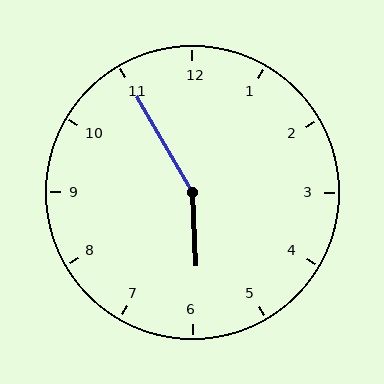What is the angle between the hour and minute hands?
Approximately 152 degrees.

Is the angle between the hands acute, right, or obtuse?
It is obtuse.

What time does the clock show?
5:55.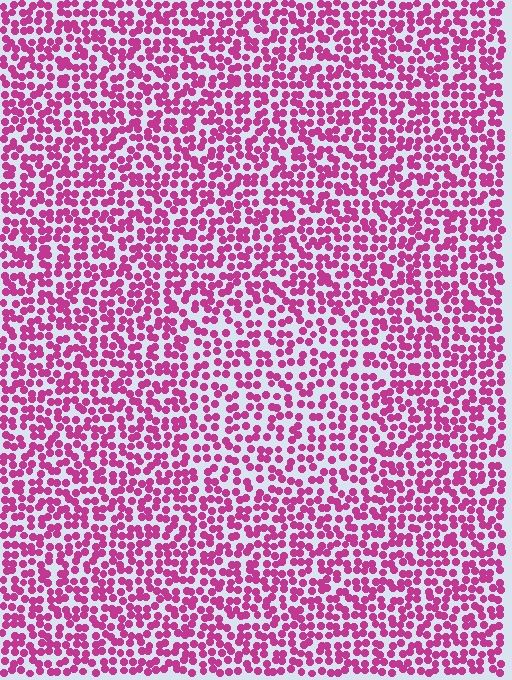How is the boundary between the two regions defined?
The boundary is defined by a change in element density (approximately 1.4x ratio). All elements are the same color, size, and shape.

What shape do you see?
I see a rectangle.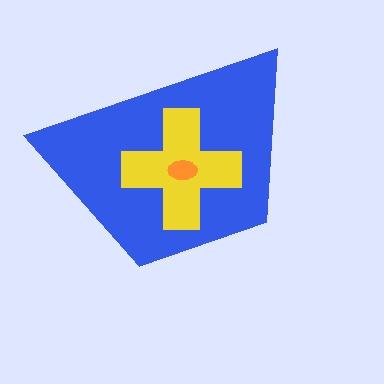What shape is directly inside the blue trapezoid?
The yellow cross.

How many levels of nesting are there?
3.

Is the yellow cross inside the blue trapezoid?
Yes.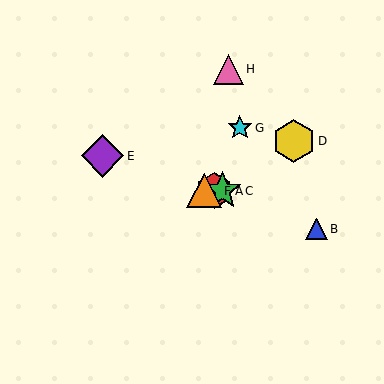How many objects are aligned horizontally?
3 objects (A, C, F) are aligned horizontally.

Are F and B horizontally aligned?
No, F is at y≈191 and B is at y≈229.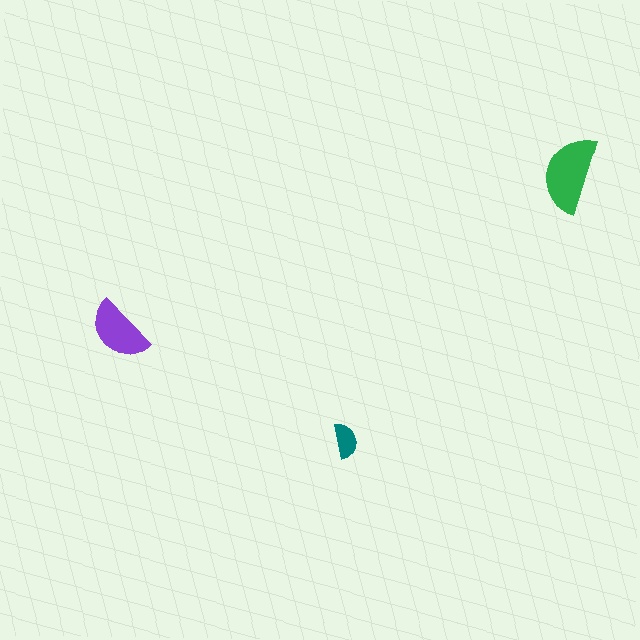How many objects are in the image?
There are 3 objects in the image.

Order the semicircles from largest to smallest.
the green one, the purple one, the teal one.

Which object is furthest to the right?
The green semicircle is rightmost.